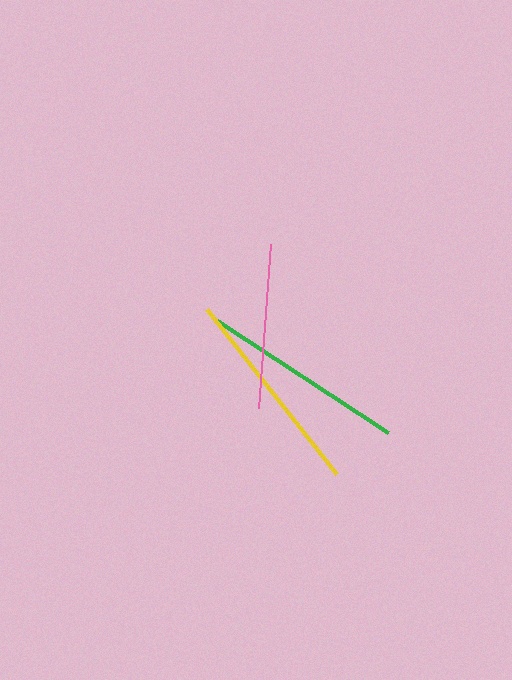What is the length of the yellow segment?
The yellow segment is approximately 210 pixels long.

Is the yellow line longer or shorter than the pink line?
The yellow line is longer than the pink line.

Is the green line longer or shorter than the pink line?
The green line is longer than the pink line.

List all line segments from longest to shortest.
From longest to shortest: yellow, green, pink.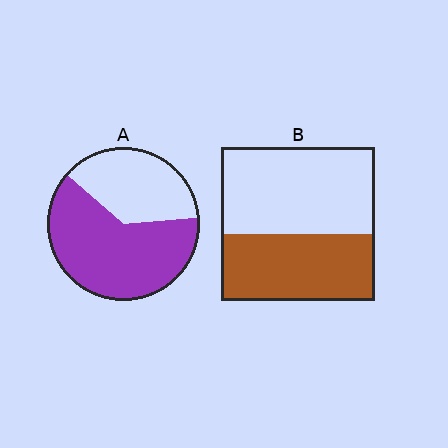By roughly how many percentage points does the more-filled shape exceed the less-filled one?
By roughly 20 percentage points (A over B).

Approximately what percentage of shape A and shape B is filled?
A is approximately 65% and B is approximately 45%.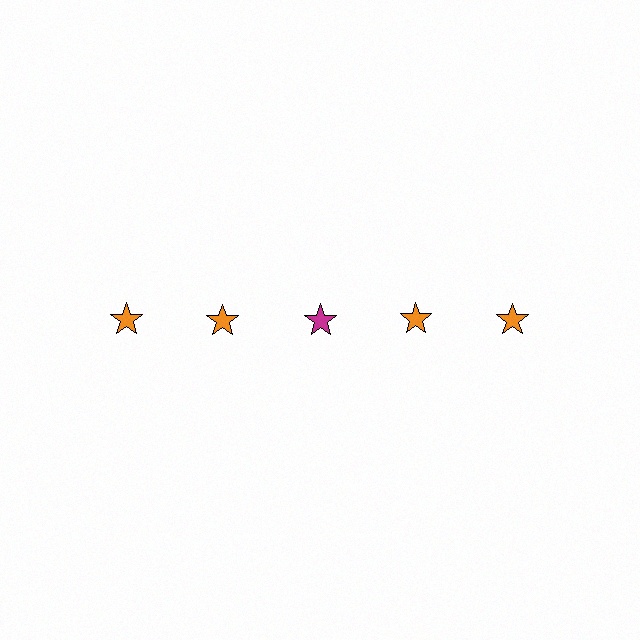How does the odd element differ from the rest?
It has a different color: magenta instead of orange.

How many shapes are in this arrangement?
There are 5 shapes arranged in a grid pattern.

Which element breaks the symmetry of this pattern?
The magenta star in the top row, center column breaks the symmetry. All other shapes are orange stars.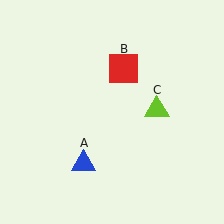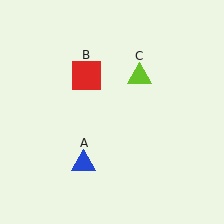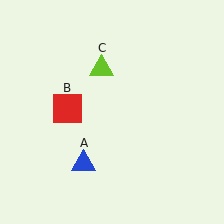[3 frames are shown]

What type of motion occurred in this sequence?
The red square (object B), lime triangle (object C) rotated counterclockwise around the center of the scene.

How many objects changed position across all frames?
2 objects changed position: red square (object B), lime triangle (object C).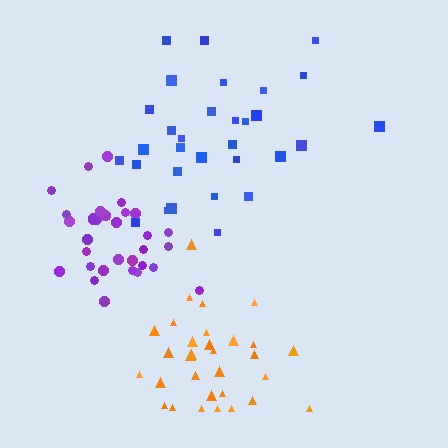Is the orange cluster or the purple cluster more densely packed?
Purple.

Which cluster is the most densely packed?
Purple.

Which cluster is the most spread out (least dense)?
Blue.